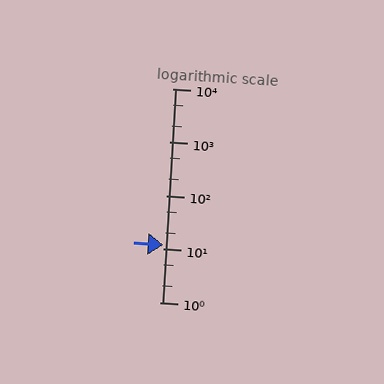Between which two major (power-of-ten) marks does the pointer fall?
The pointer is between 10 and 100.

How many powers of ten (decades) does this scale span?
The scale spans 4 decades, from 1 to 10000.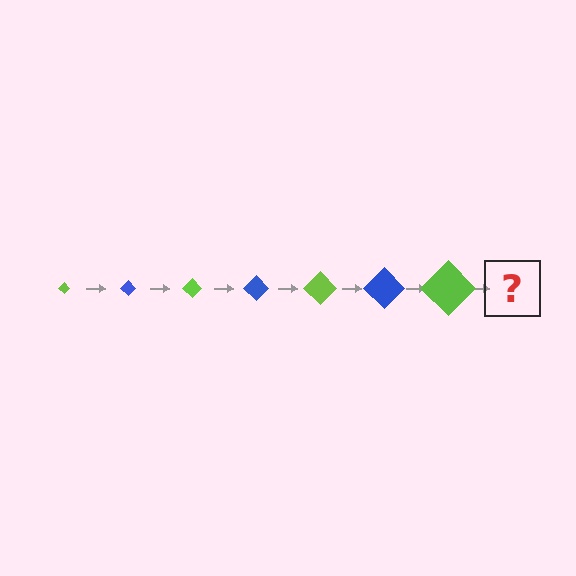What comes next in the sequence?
The next element should be a blue diamond, larger than the previous one.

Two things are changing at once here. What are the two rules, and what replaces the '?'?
The two rules are that the diamond grows larger each step and the color cycles through lime and blue. The '?' should be a blue diamond, larger than the previous one.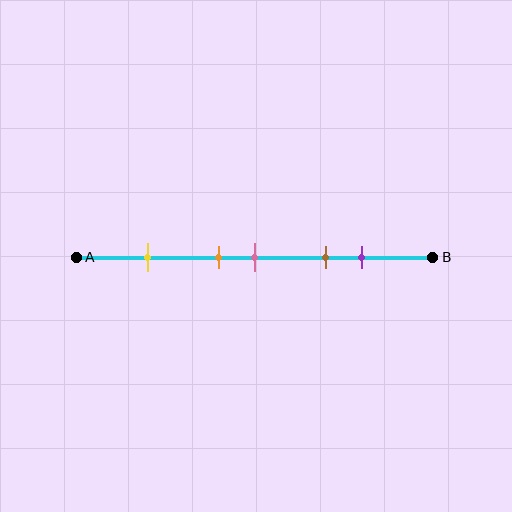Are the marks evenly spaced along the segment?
No, the marks are not evenly spaced.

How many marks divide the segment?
There are 5 marks dividing the segment.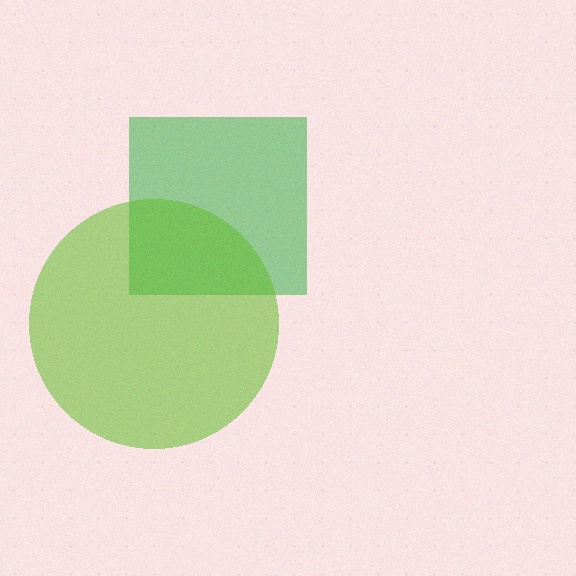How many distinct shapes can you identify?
There are 2 distinct shapes: a green square, a lime circle.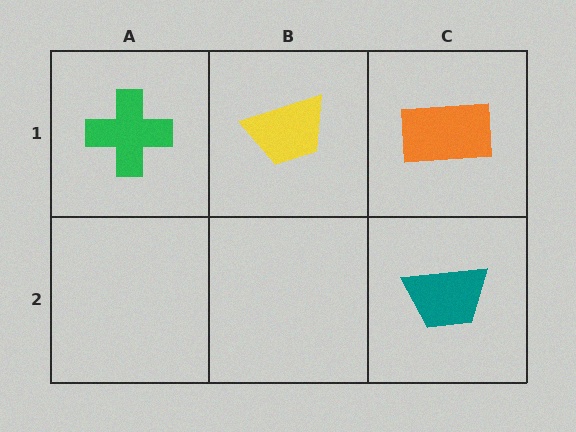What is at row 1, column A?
A green cross.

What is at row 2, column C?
A teal trapezoid.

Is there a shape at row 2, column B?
No, that cell is empty.